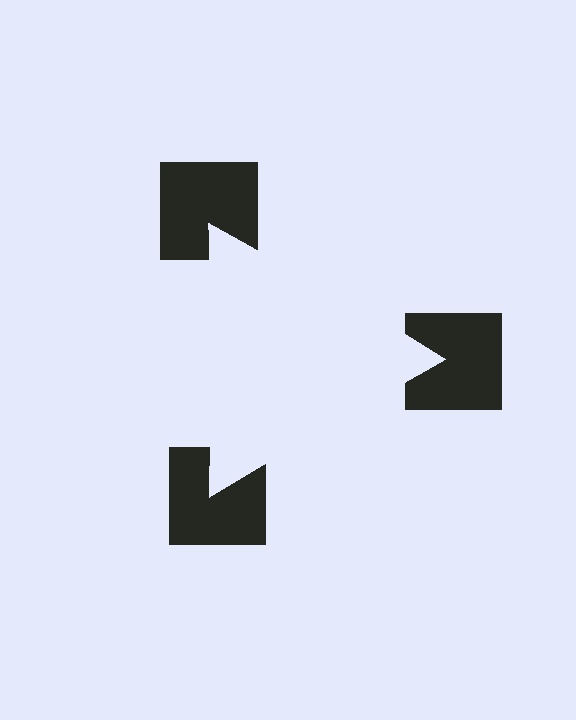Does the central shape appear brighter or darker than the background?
It typically appears slightly brighter than the background, even though no actual brightness change is drawn.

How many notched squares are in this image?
There are 3 — one at each vertex of the illusory triangle.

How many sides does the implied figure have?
3 sides.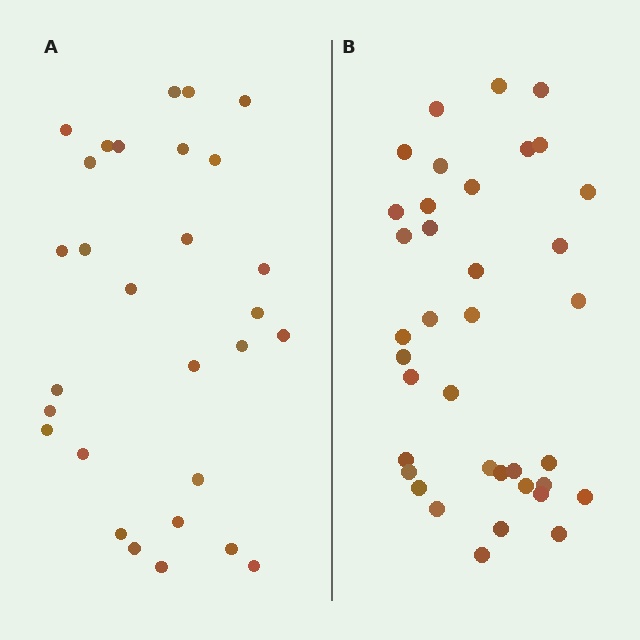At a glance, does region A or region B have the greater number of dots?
Region B (the right region) has more dots.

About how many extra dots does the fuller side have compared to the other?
Region B has roughly 8 or so more dots than region A.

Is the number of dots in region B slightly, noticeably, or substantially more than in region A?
Region B has noticeably more, but not dramatically so. The ratio is roughly 1.3 to 1.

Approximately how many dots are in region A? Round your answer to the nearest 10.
About 30 dots. (The exact count is 29, which rounds to 30.)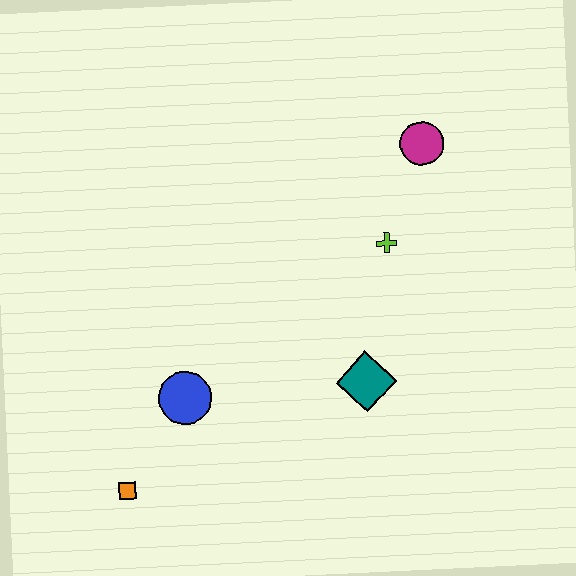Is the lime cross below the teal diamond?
No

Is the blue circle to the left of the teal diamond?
Yes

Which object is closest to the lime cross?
The magenta circle is closest to the lime cross.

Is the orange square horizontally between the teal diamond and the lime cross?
No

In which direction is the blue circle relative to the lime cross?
The blue circle is to the left of the lime cross.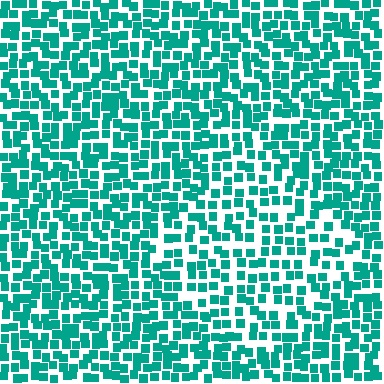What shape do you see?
I see a diamond.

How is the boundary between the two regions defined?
The boundary is defined by a change in element density (approximately 1.5x ratio). All elements are the same color, size, and shape.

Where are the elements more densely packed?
The elements are more densely packed outside the diamond boundary.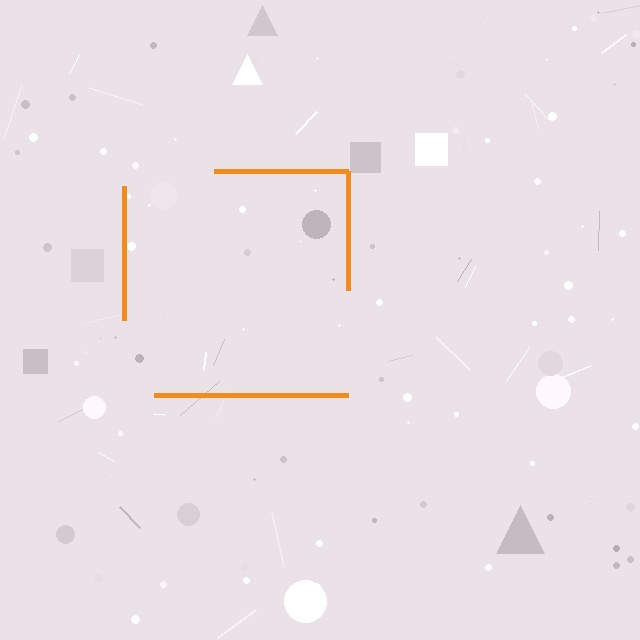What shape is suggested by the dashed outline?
The dashed outline suggests a square.